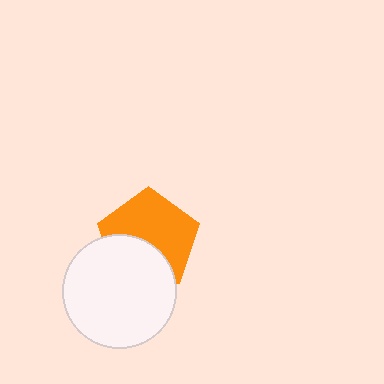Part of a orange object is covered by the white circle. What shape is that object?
It is a pentagon.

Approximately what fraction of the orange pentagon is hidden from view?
Roughly 38% of the orange pentagon is hidden behind the white circle.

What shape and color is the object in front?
The object in front is a white circle.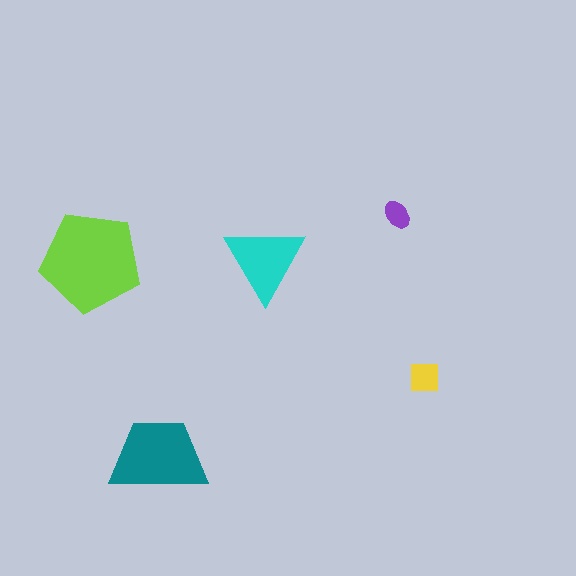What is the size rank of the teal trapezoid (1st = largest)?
2nd.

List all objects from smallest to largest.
The purple ellipse, the yellow square, the cyan triangle, the teal trapezoid, the lime pentagon.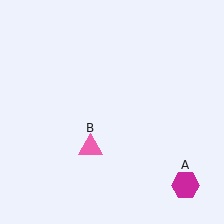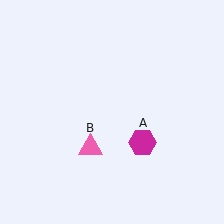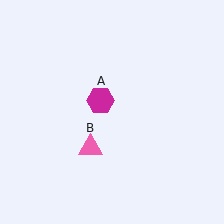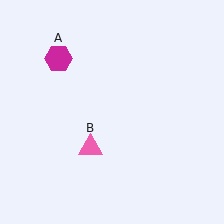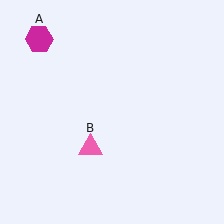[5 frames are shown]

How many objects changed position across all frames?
1 object changed position: magenta hexagon (object A).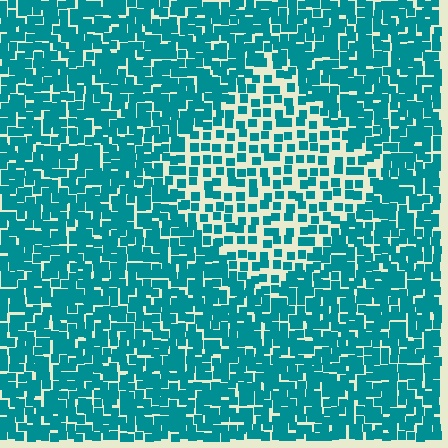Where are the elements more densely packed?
The elements are more densely packed outside the diamond boundary.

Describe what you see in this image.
The image contains small teal elements arranged at two different densities. A diamond-shaped region is visible where the elements are less densely packed than the surrounding area.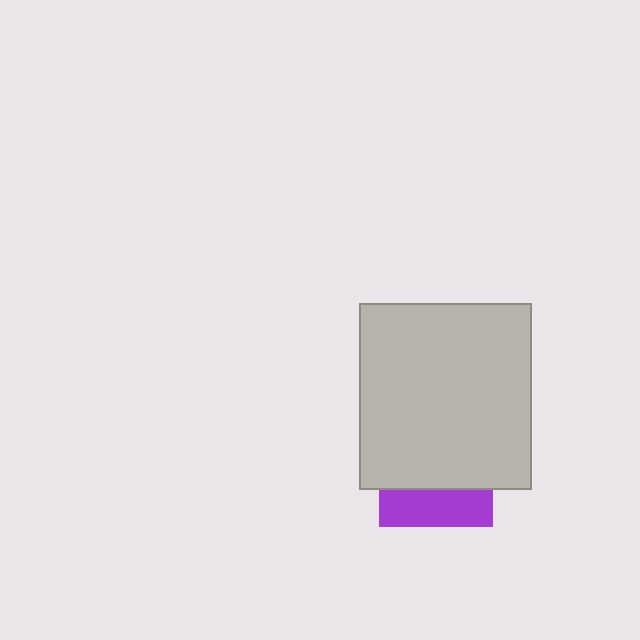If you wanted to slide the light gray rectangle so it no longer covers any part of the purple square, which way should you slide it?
Slide it up — that is the most direct way to separate the two shapes.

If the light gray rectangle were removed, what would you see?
You would see the complete purple square.